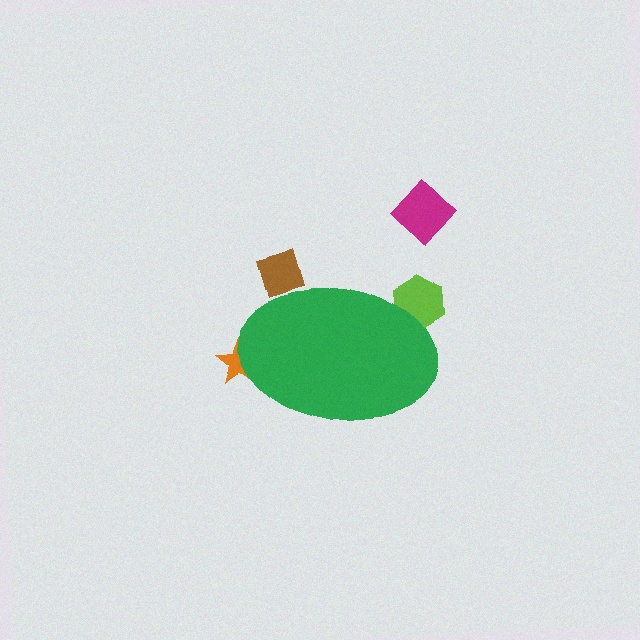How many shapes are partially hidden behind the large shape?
3 shapes are partially hidden.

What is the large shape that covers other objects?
A green ellipse.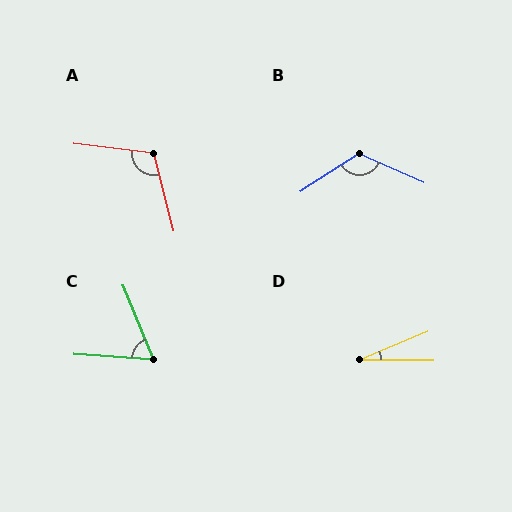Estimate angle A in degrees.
Approximately 111 degrees.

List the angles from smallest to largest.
D (23°), C (64°), A (111°), B (124°).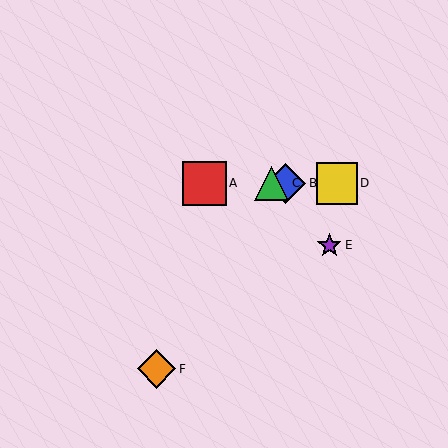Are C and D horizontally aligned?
Yes, both are at y≈183.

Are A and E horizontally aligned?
No, A is at y≈183 and E is at y≈245.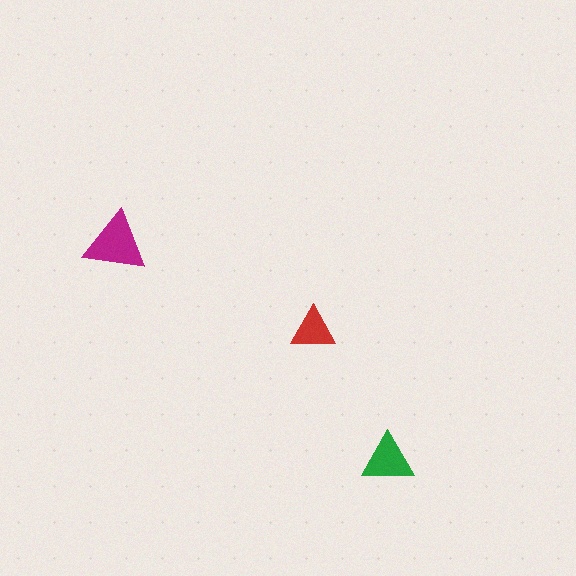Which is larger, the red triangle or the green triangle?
The green one.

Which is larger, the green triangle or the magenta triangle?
The magenta one.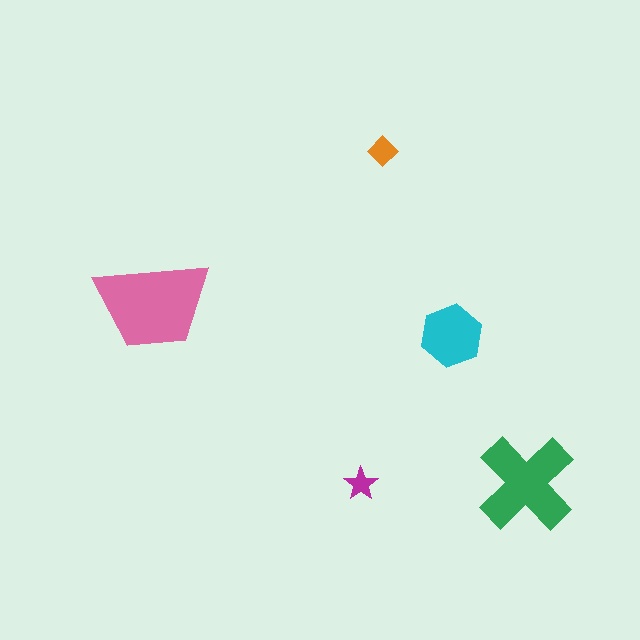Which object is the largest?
The pink trapezoid.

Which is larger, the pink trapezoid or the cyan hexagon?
The pink trapezoid.